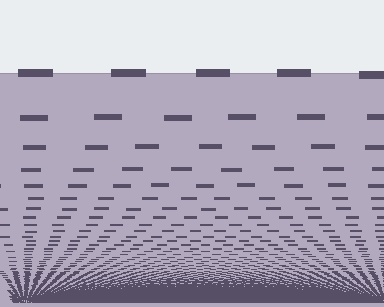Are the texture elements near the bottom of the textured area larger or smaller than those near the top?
Smaller. The gradient is inverted — elements near the bottom are smaller and denser.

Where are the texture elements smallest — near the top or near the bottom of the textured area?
Near the bottom.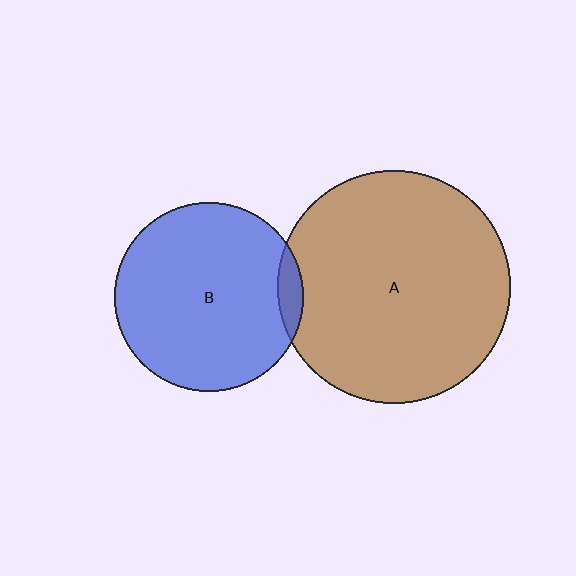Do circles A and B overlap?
Yes.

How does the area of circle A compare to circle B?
Approximately 1.5 times.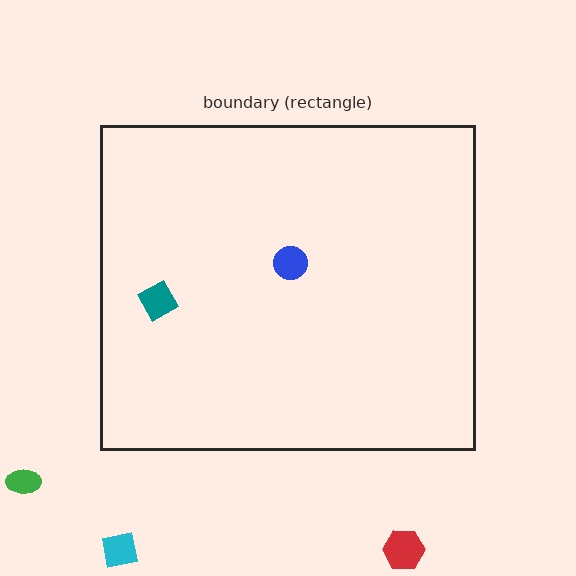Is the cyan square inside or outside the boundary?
Outside.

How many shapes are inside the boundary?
2 inside, 3 outside.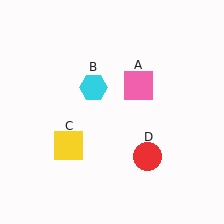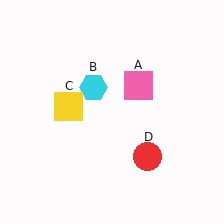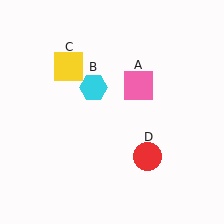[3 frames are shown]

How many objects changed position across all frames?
1 object changed position: yellow square (object C).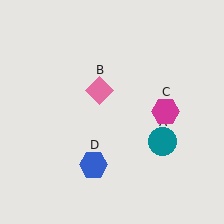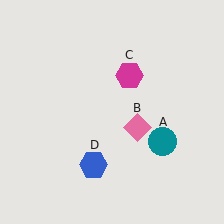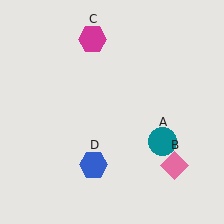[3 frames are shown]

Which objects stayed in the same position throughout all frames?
Teal circle (object A) and blue hexagon (object D) remained stationary.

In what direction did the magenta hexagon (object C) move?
The magenta hexagon (object C) moved up and to the left.